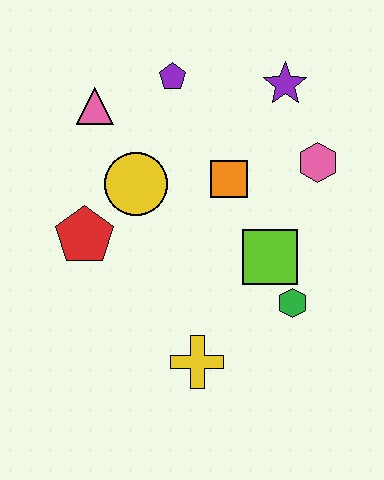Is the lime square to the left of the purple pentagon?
No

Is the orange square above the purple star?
No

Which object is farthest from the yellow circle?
The green hexagon is farthest from the yellow circle.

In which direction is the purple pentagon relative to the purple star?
The purple pentagon is to the left of the purple star.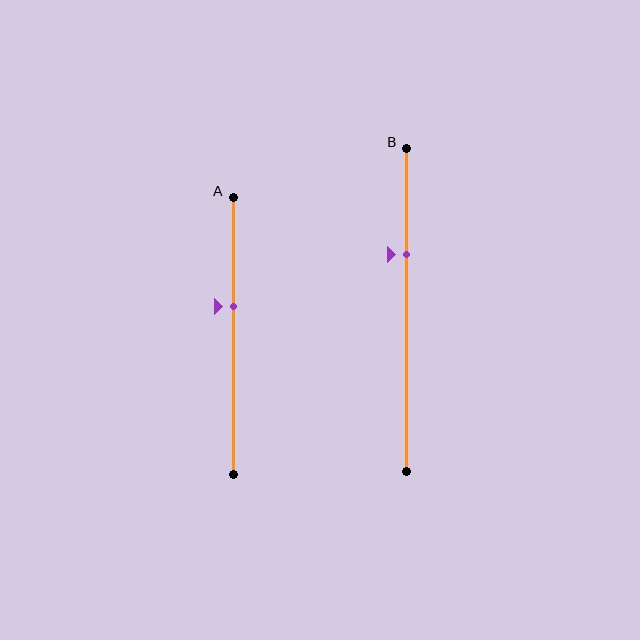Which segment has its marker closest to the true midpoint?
Segment A has its marker closest to the true midpoint.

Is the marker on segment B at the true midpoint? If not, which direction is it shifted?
No, the marker on segment B is shifted upward by about 17% of the segment length.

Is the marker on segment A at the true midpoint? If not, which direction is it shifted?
No, the marker on segment A is shifted upward by about 11% of the segment length.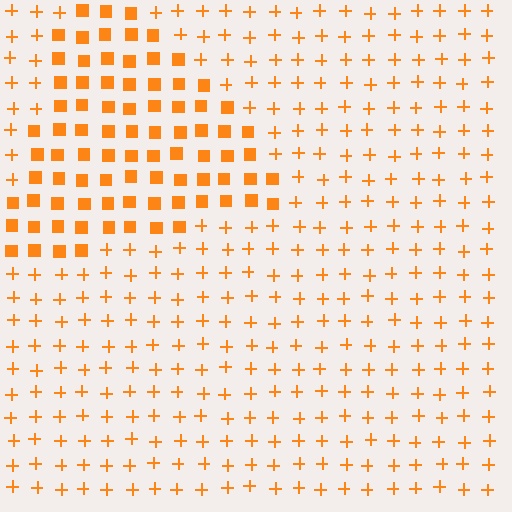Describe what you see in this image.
The image is filled with small orange elements arranged in a uniform grid. A triangle-shaped region contains squares, while the surrounding area contains plus signs. The boundary is defined purely by the change in element shape.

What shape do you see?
I see a triangle.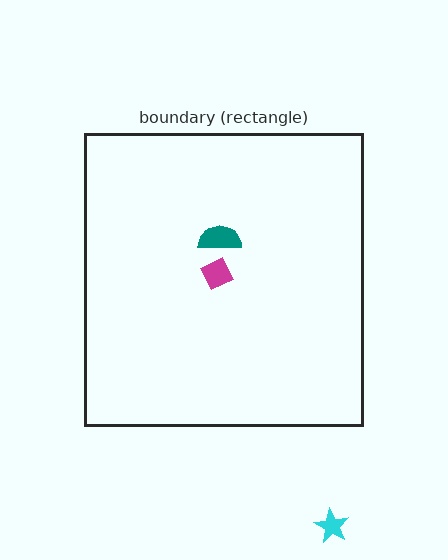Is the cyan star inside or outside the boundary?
Outside.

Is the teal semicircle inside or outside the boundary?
Inside.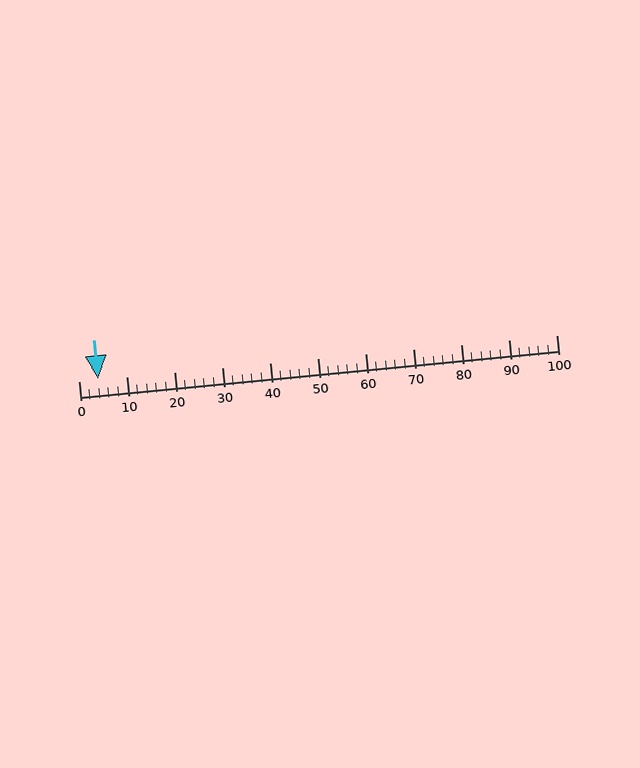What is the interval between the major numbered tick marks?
The major tick marks are spaced 10 units apart.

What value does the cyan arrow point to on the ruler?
The cyan arrow points to approximately 4.